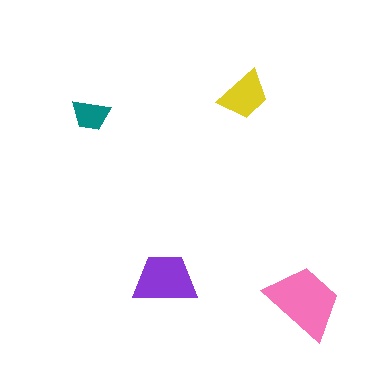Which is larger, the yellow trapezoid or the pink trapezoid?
The pink one.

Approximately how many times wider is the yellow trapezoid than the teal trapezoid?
About 1.5 times wider.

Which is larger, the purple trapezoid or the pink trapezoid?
The pink one.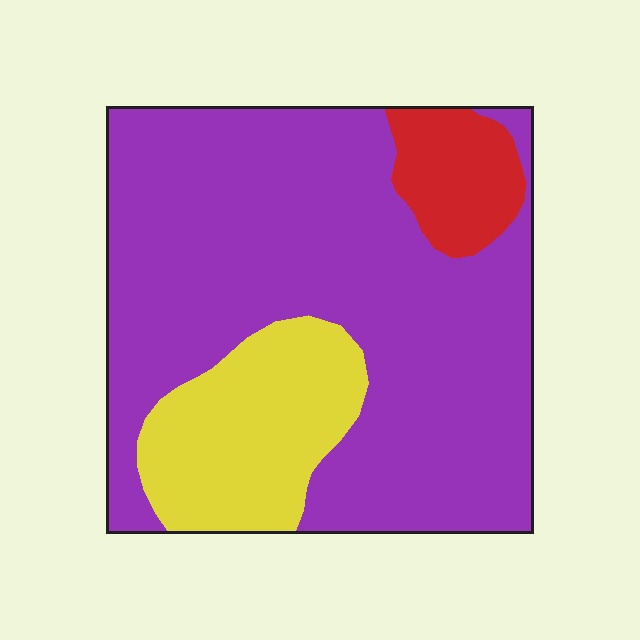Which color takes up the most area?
Purple, at roughly 70%.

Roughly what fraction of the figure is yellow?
Yellow takes up about one fifth (1/5) of the figure.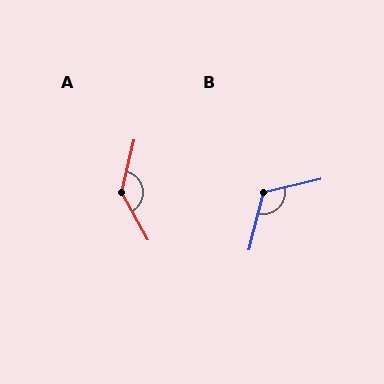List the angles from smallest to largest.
B (117°), A (137°).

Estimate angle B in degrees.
Approximately 117 degrees.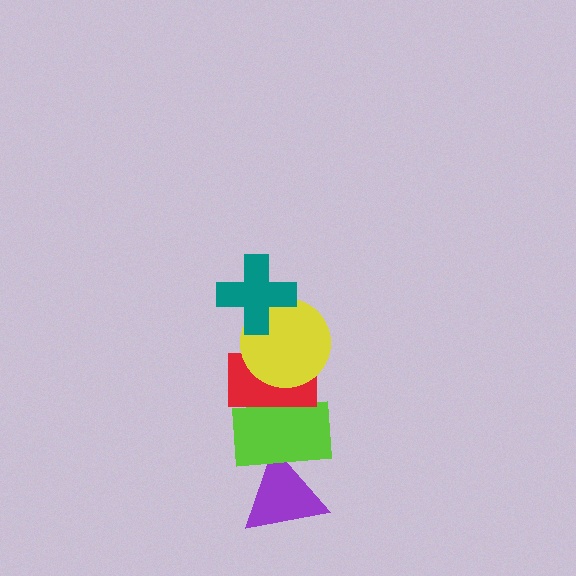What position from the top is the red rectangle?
The red rectangle is 3rd from the top.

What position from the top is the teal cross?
The teal cross is 1st from the top.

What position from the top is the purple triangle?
The purple triangle is 5th from the top.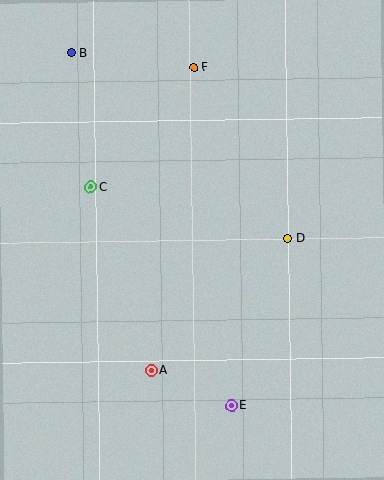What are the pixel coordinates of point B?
Point B is at (71, 53).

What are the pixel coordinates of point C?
Point C is at (91, 187).